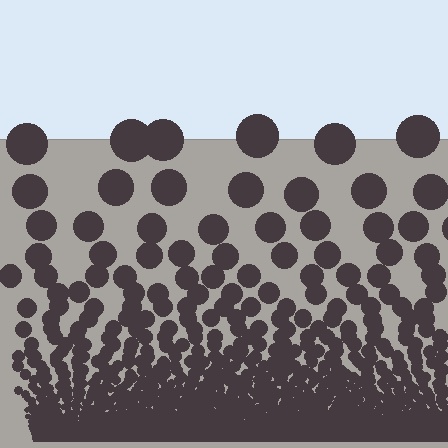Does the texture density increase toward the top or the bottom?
Density increases toward the bottom.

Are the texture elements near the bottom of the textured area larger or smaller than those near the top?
Smaller. The gradient is inverted — elements near the bottom are smaller and denser.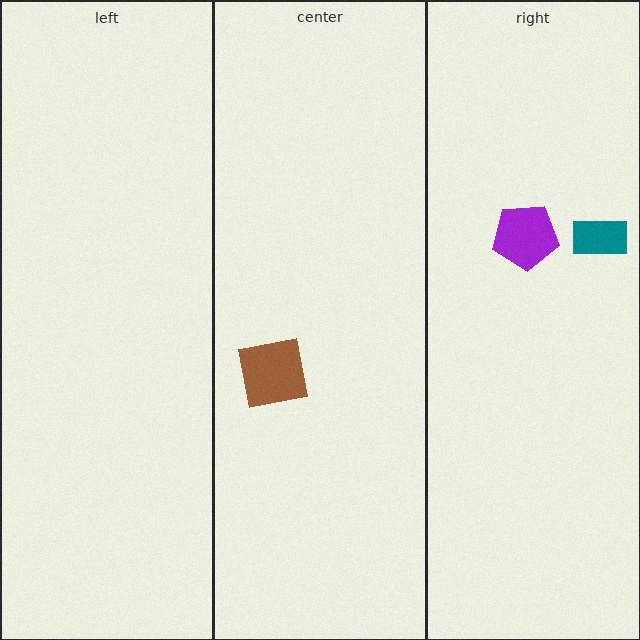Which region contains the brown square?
The center region.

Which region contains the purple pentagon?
The right region.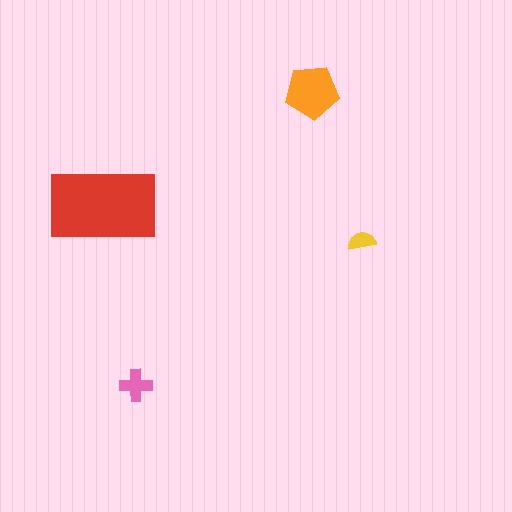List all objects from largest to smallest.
The red rectangle, the orange pentagon, the pink cross, the yellow semicircle.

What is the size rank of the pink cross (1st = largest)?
3rd.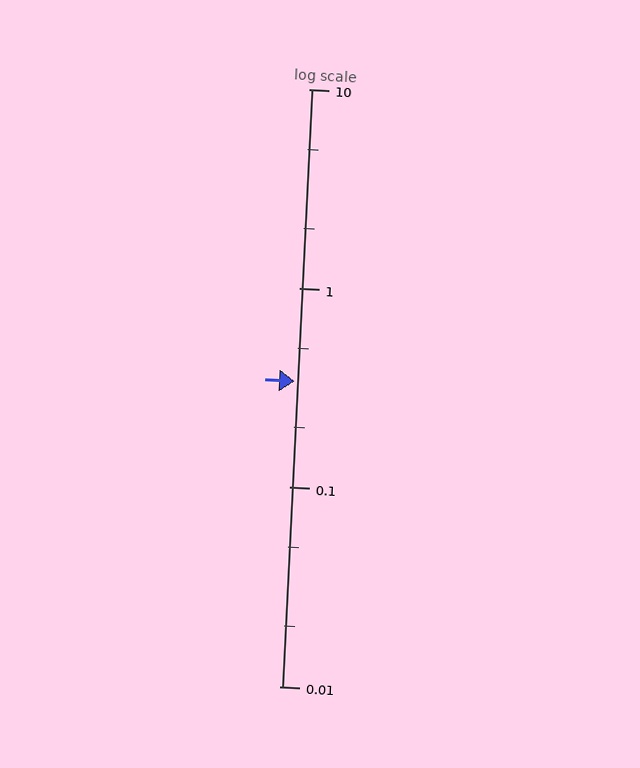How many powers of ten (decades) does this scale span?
The scale spans 3 decades, from 0.01 to 10.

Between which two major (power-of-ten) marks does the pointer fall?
The pointer is between 0.1 and 1.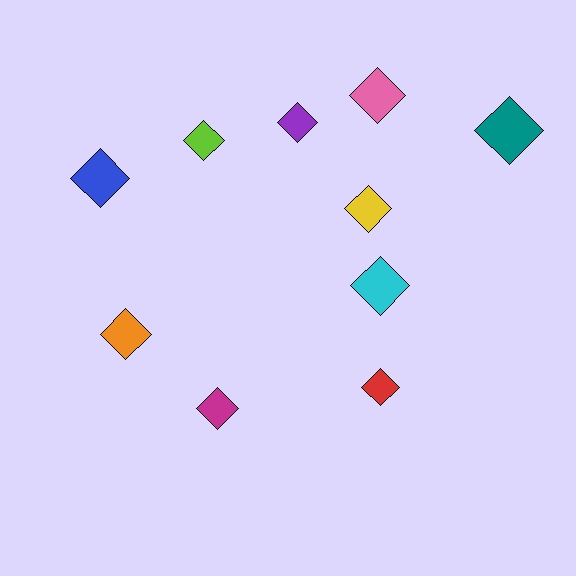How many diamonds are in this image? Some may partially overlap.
There are 10 diamonds.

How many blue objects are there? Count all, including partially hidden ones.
There is 1 blue object.